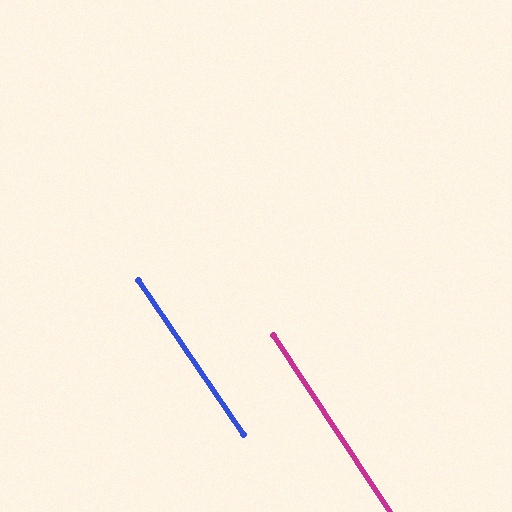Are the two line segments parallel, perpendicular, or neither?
Parallel — their directions differ by only 1.1°.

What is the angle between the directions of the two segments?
Approximately 1 degree.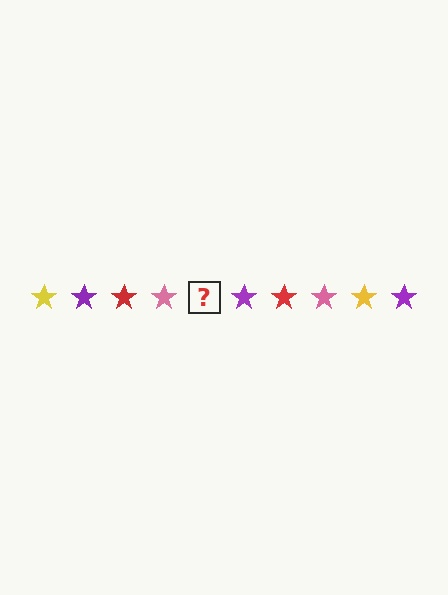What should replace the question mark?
The question mark should be replaced with a yellow star.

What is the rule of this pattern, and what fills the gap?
The rule is that the pattern cycles through yellow, purple, red, pink stars. The gap should be filled with a yellow star.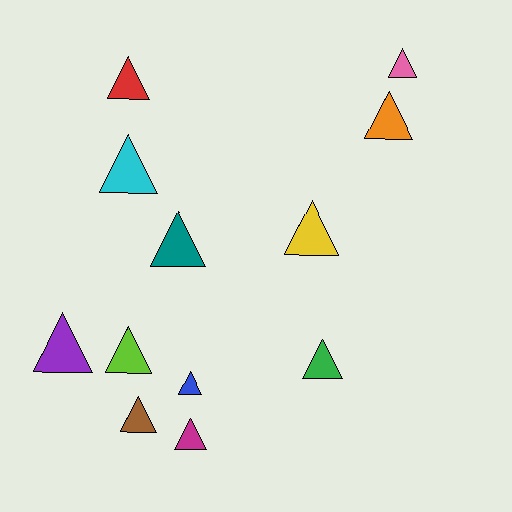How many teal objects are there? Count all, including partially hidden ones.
There is 1 teal object.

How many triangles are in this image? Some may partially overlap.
There are 12 triangles.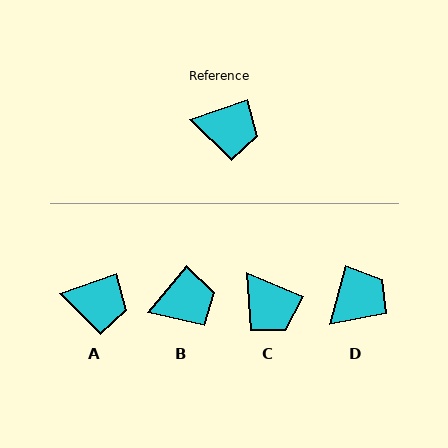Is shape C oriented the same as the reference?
No, it is off by about 42 degrees.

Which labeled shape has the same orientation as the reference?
A.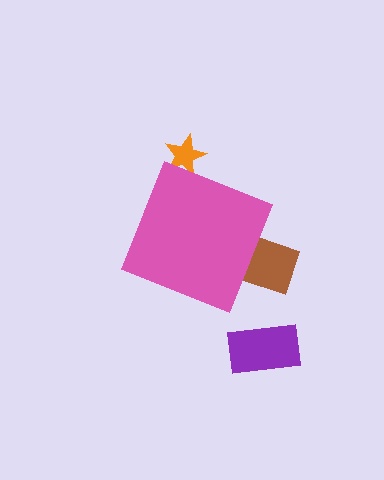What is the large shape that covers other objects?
A pink diamond.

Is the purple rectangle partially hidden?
No, the purple rectangle is fully visible.